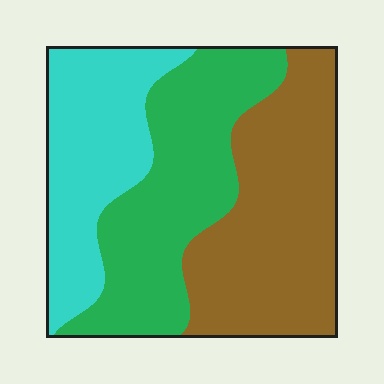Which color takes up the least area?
Cyan, at roughly 25%.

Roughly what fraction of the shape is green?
Green takes up between a quarter and a half of the shape.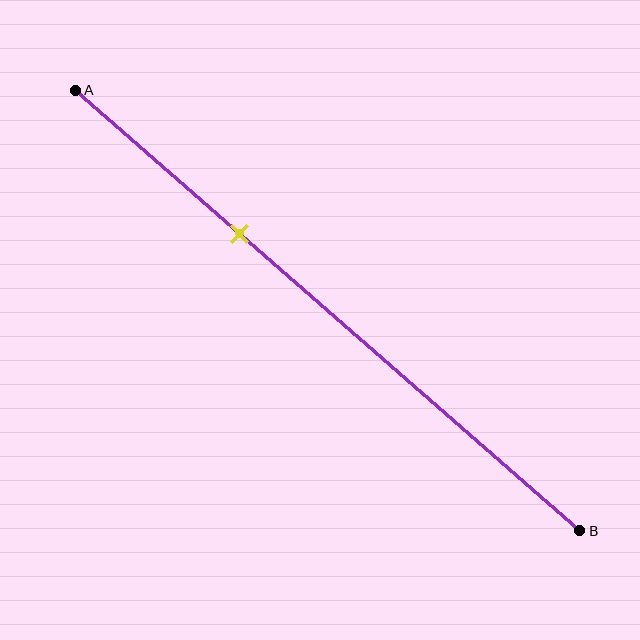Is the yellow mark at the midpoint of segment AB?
No, the mark is at about 35% from A, not at the 50% midpoint.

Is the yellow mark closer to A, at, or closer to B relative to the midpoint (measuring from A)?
The yellow mark is closer to point A than the midpoint of segment AB.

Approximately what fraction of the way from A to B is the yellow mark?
The yellow mark is approximately 35% of the way from A to B.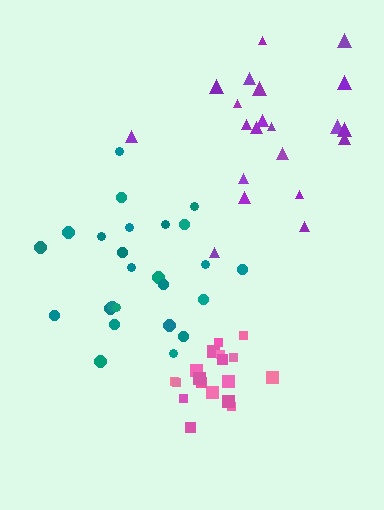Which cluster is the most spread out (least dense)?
Purple.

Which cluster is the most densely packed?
Pink.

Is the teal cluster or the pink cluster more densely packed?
Pink.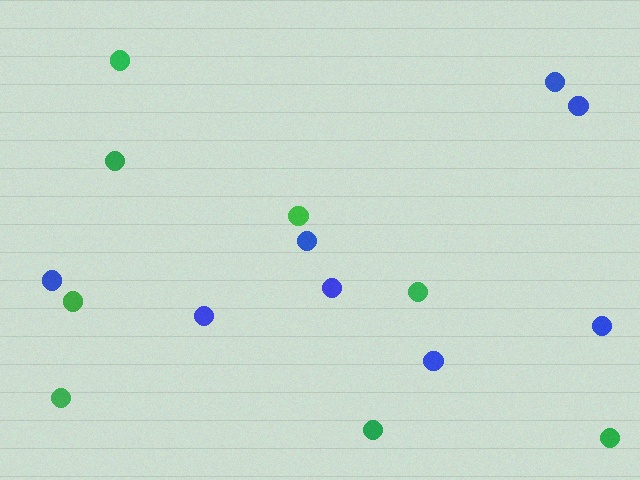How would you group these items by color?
There are 2 groups: one group of blue circles (8) and one group of green circles (8).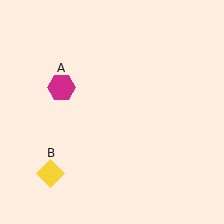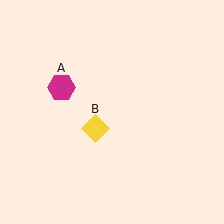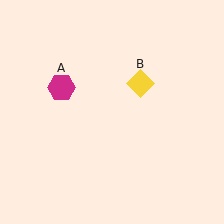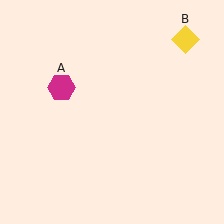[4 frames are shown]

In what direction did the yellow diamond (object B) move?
The yellow diamond (object B) moved up and to the right.